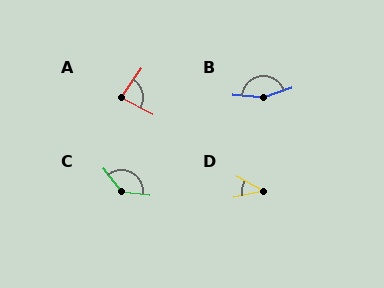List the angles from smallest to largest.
D (41°), A (82°), C (135°), B (159°).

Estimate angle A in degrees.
Approximately 82 degrees.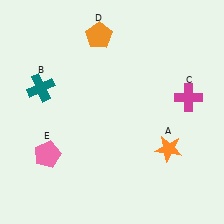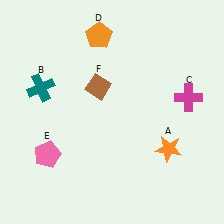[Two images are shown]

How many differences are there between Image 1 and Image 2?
There is 1 difference between the two images.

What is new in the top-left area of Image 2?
A brown diamond (F) was added in the top-left area of Image 2.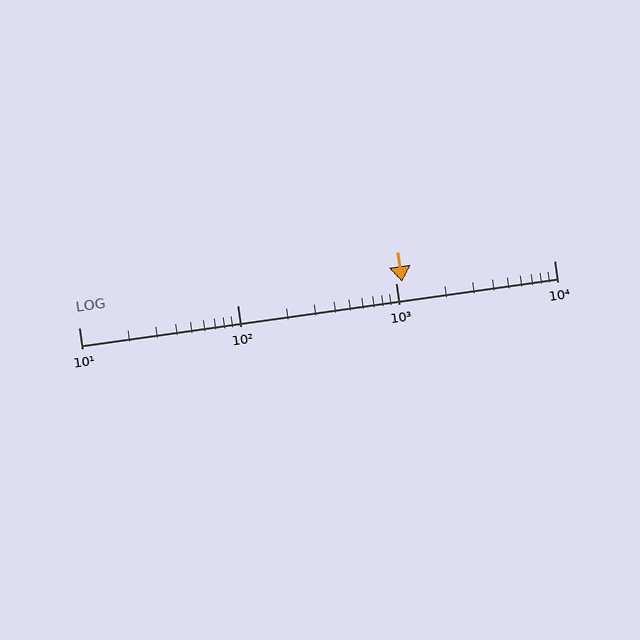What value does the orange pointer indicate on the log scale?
The pointer indicates approximately 1100.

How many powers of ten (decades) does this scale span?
The scale spans 3 decades, from 10 to 10000.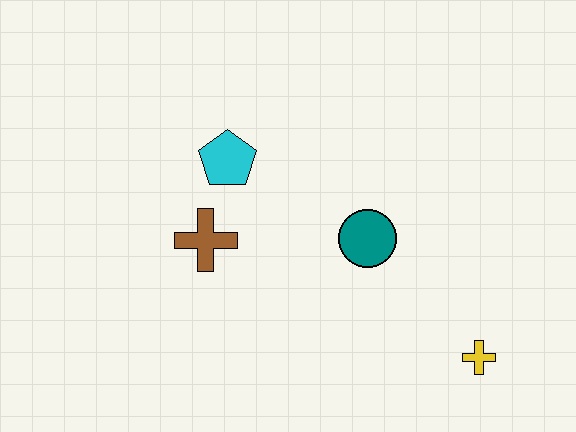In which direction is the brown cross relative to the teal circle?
The brown cross is to the left of the teal circle.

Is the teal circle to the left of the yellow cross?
Yes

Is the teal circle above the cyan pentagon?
No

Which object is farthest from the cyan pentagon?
The yellow cross is farthest from the cyan pentagon.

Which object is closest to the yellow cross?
The teal circle is closest to the yellow cross.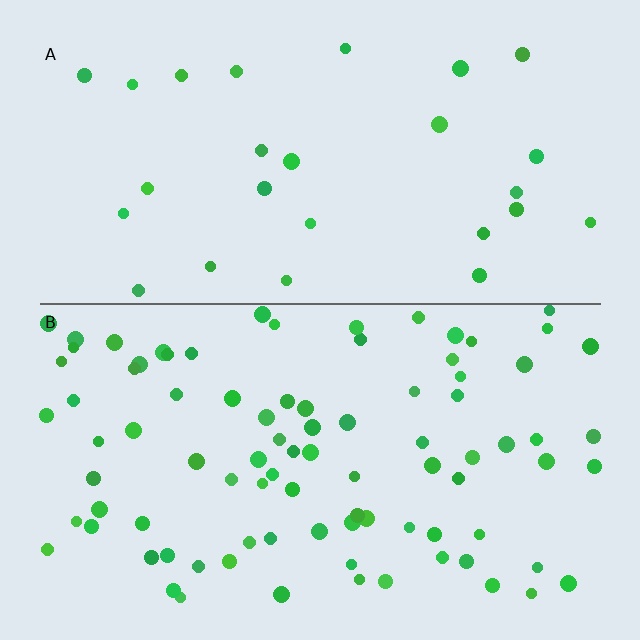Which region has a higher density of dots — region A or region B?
B (the bottom).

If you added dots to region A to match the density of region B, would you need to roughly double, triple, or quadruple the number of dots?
Approximately triple.